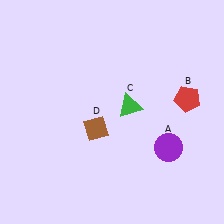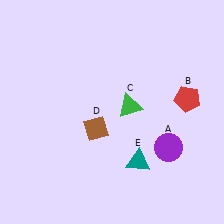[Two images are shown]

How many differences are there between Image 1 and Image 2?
There is 1 difference between the two images.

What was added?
A teal triangle (E) was added in Image 2.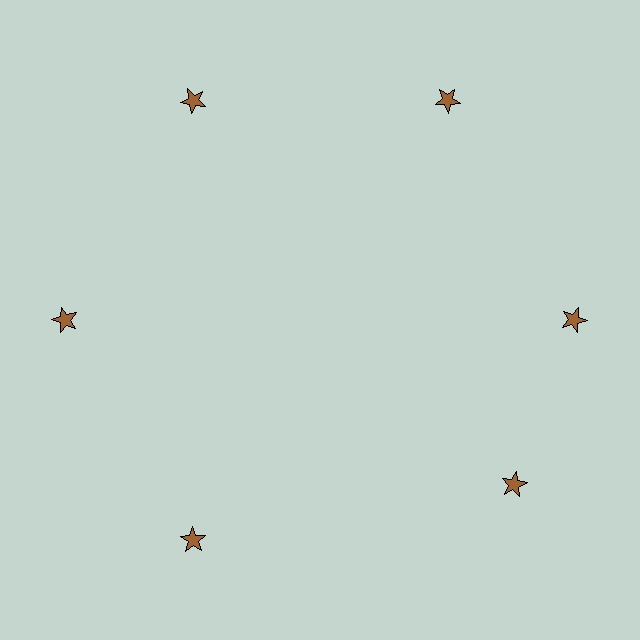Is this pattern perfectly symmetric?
No. The 6 brown stars are arranged in a ring, but one element near the 5 o'clock position is rotated out of alignment along the ring, breaking the 6-fold rotational symmetry.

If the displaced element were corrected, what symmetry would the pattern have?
It would have 6-fold rotational symmetry — the pattern would map onto itself every 60 degrees.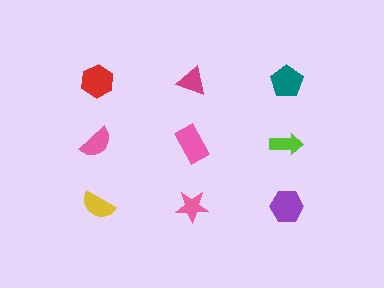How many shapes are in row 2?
3 shapes.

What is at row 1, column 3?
A teal pentagon.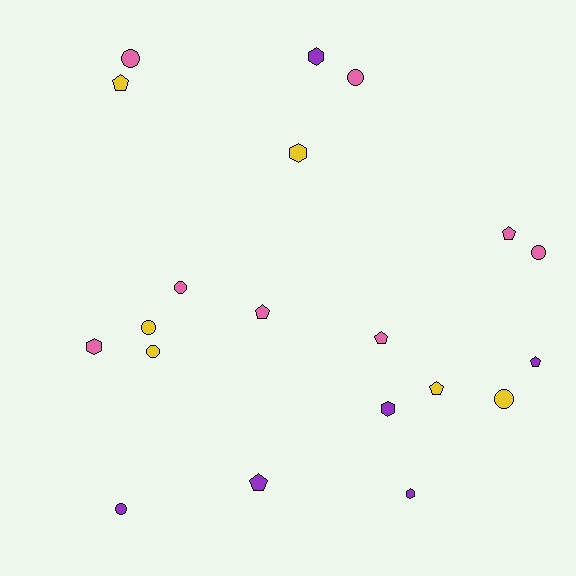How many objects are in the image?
There are 20 objects.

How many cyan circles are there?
There are no cyan circles.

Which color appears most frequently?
Pink, with 8 objects.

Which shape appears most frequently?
Circle, with 8 objects.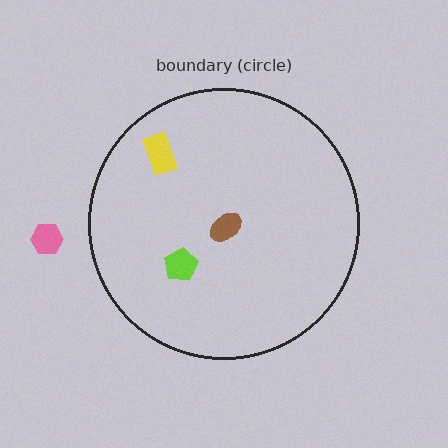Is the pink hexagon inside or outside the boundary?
Outside.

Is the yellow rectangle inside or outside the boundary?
Inside.